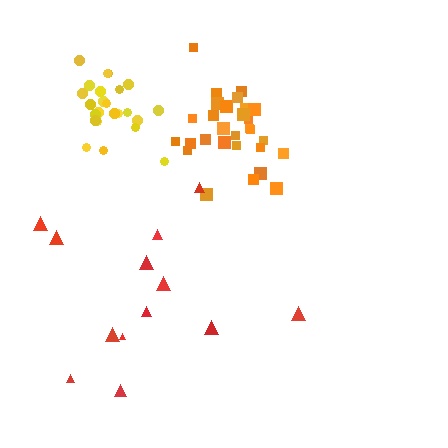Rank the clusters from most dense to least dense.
yellow, orange, red.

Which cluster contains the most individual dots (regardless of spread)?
Orange (29).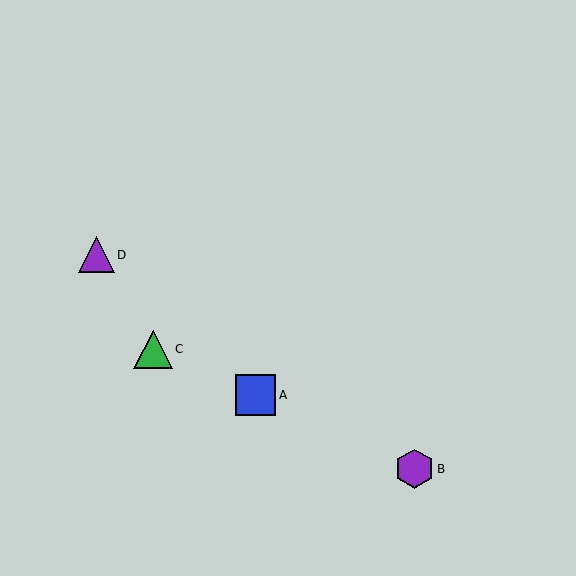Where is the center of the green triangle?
The center of the green triangle is at (153, 349).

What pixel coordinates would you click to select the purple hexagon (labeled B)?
Click at (415, 469) to select the purple hexagon B.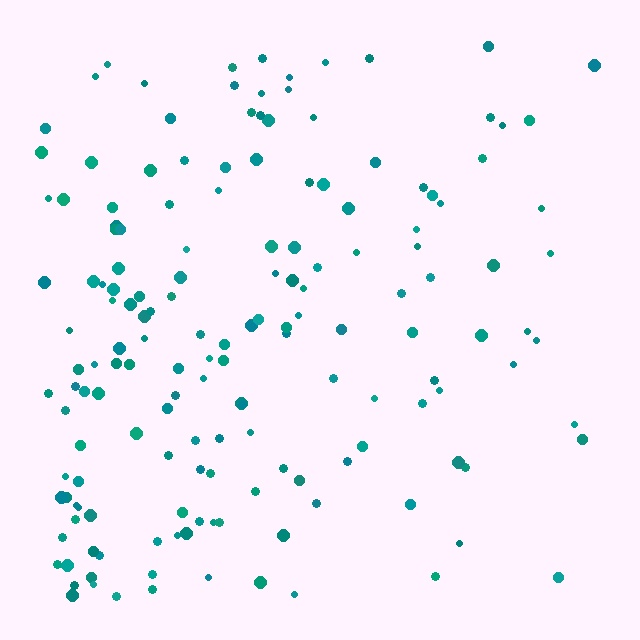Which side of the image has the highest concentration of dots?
The left.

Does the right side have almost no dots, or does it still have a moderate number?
Still a moderate number, just noticeably fewer than the left.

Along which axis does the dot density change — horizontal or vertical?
Horizontal.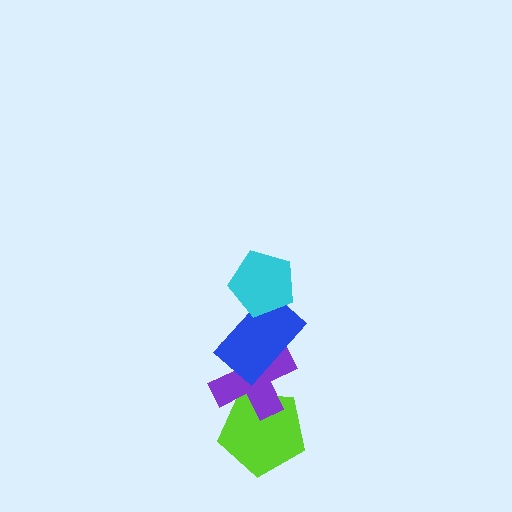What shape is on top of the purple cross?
The blue rectangle is on top of the purple cross.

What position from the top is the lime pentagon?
The lime pentagon is 4th from the top.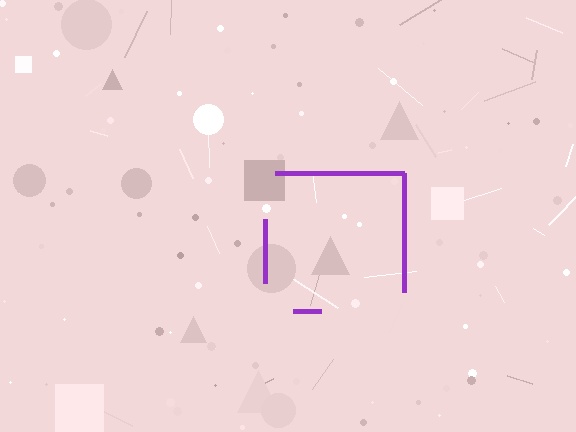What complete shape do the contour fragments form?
The contour fragments form a square.